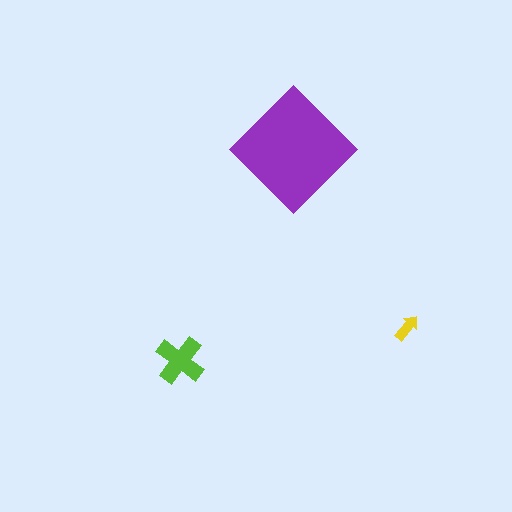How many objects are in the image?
There are 3 objects in the image.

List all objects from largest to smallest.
The purple diamond, the lime cross, the yellow arrow.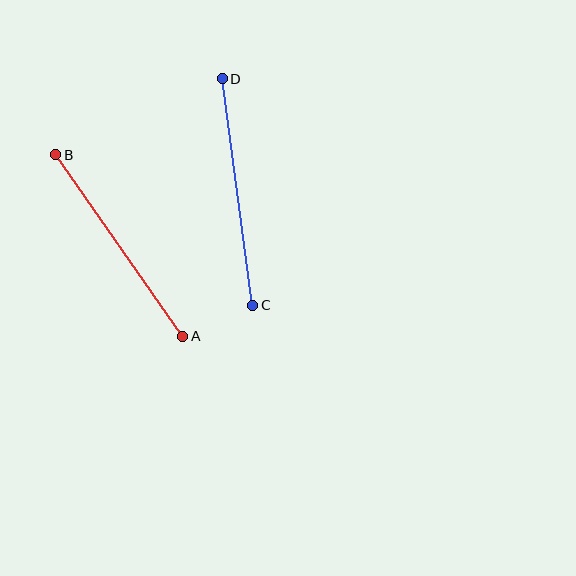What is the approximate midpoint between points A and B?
The midpoint is at approximately (119, 245) pixels.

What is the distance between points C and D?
The distance is approximately 228 pixels.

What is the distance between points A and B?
The distance is approximately 222 pixels.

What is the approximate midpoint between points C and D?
The midpoint is at approximately (238, 192) pixels.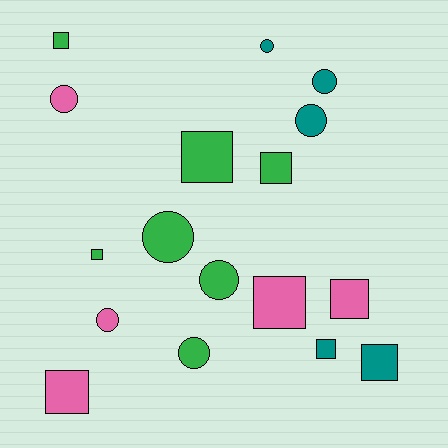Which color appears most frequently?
Green, with 7 objects.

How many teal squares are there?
There are 2 teal squares.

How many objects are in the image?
There are 17 objects.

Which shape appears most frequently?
Square, with 9 objects.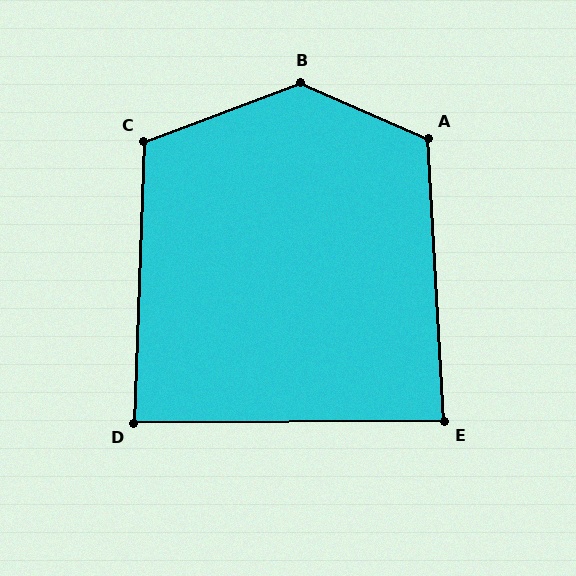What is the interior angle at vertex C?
Approximately 113 degrees (obtuse).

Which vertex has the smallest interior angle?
E, at approximately 87 degrees.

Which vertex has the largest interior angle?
B, at approximately 136 degrees.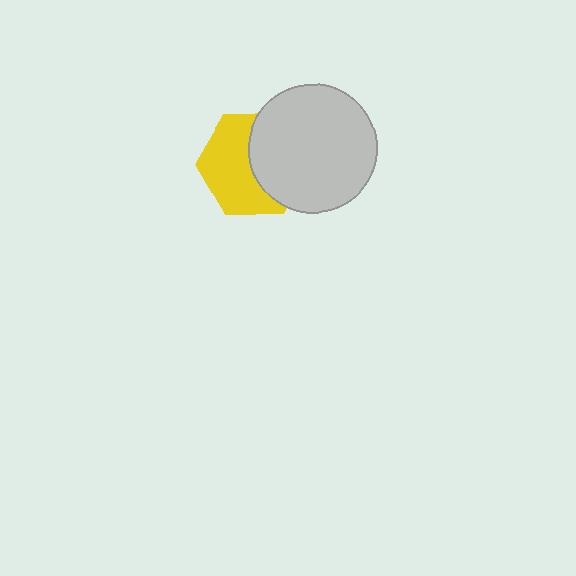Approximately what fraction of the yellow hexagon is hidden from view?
Roughly 46% of the yellow hexagon is hidden behind the light gray circle.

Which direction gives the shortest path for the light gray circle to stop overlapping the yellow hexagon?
Moving right gives the shortest separation.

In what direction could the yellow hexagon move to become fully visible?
The yellow hexagon could move left. That would shift it out from behind the light gray circle entirely.